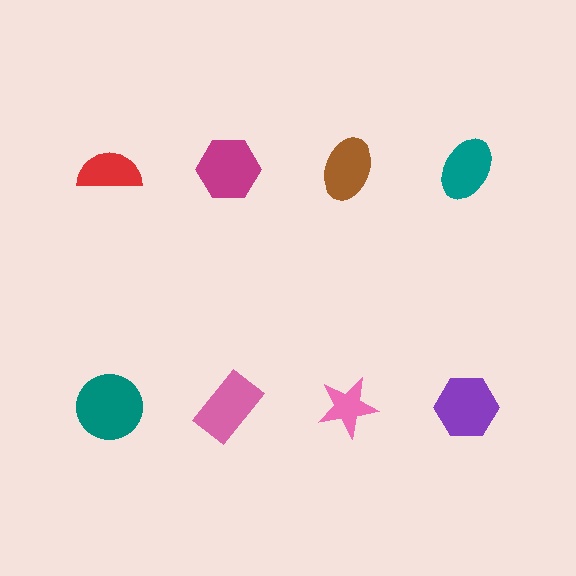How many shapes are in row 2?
4 shapes.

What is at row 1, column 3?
A brown ellipse.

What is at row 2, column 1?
A teal circle.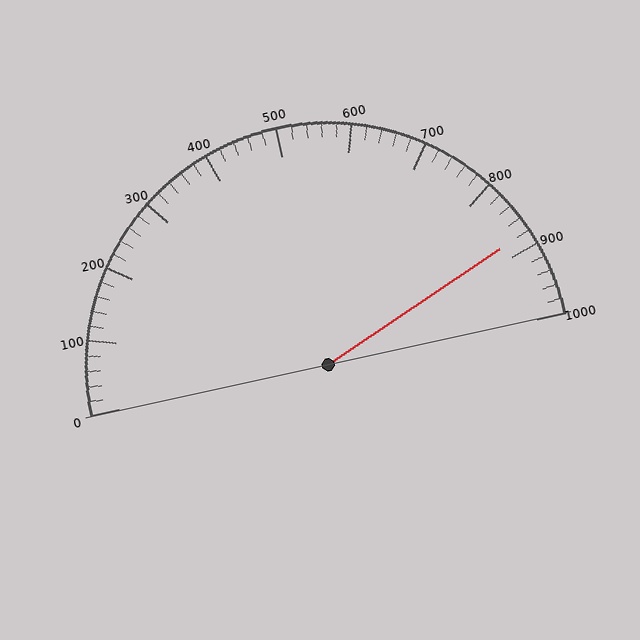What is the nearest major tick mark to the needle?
The nearest major tick mark is 900.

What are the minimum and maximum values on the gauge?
The gauge ranges from 0 to 1000.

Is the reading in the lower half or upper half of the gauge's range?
The reading is in the upper half of the range (0 to 1000).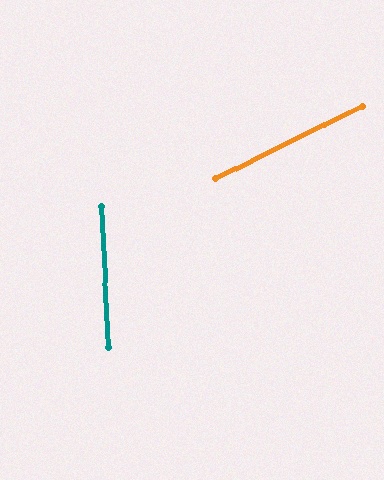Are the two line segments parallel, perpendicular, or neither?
Neither parallel nor perpendicular — they differ by about 67°.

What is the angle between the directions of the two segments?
Approximately 67 degrees.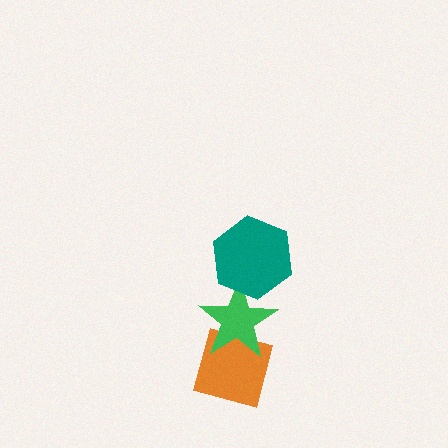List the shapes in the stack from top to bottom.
From top to bottom: the teal hexagon, the green star, the orange square.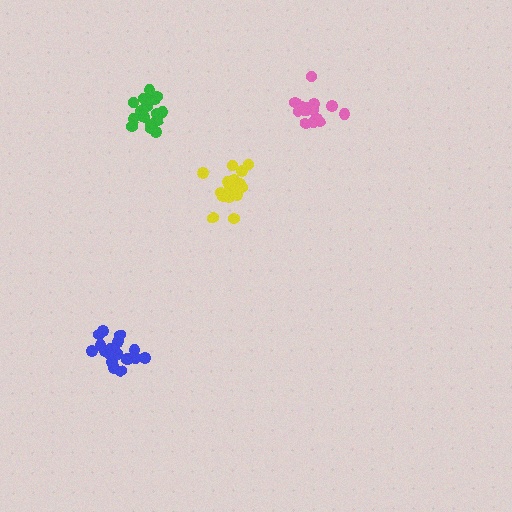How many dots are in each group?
Group 1: 17 dots, Group 2: 16 dots, Group 3: 20 dots, Group 4: 18 dots (71 total).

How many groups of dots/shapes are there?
There are 4 groups.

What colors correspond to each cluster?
The clusters are colored: pink, yellow, blue, green.